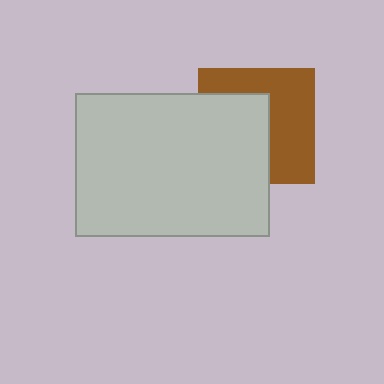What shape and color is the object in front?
The object in front is a light gray rectangle.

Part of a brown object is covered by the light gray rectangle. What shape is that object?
It is a square.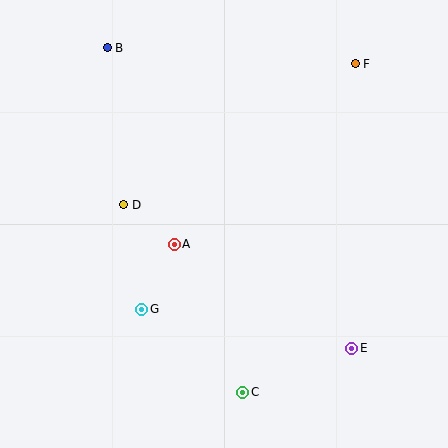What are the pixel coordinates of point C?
Point C is at (243, 392).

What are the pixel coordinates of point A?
Point A is at (174, 244).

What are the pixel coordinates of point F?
Point F is at (355, 64).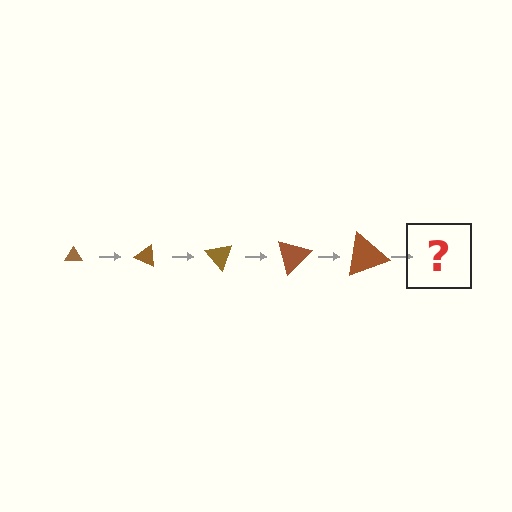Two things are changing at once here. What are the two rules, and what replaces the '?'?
The two rules are that the triangle grows larger each step and it rotates 25 degrees each step. The '?' should be a triangle, larger than the previous one and rotated 125 degrees from the start.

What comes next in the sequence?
The next element should be a triangle, larger than the previous one and rotated 125 degrees from the start.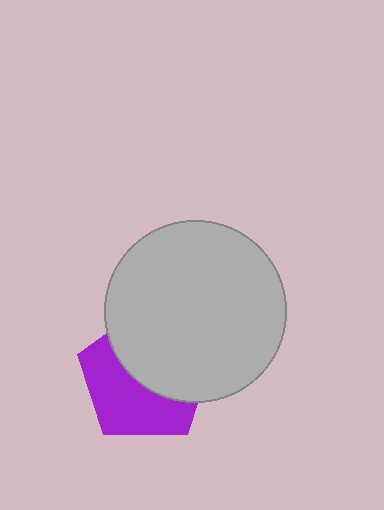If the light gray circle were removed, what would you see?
You would see the complete purple pentagon.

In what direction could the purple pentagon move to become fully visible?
The purple pentagon could move toward the lower-left. That would shift it out from behind the light gray circle entirely.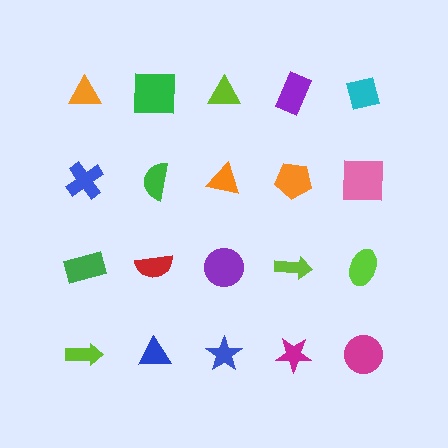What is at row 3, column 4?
A lime arrow.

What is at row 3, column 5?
A lime ellipse.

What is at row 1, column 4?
A purple rectangle.